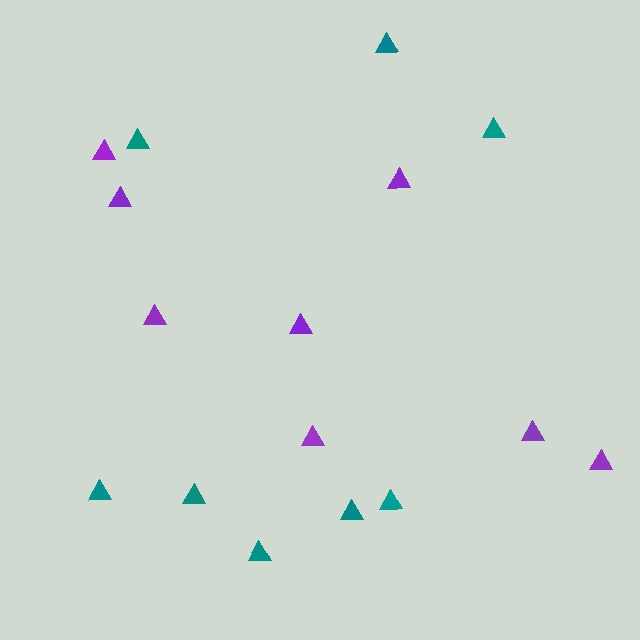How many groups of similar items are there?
There are 2 groups: one group of purple triangles (8) and one group of teal triangles (8).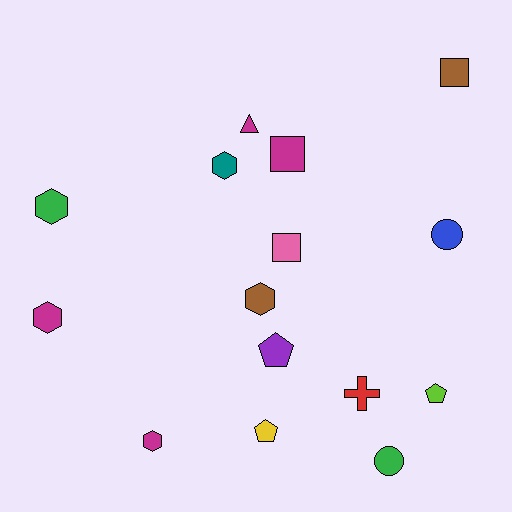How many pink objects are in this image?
There is 1 pink object.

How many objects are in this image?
There are 15 objects.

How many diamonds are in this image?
There are no diamonds.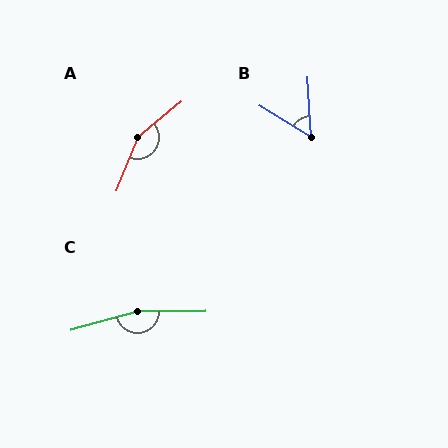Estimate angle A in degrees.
Approximately 151 degrees.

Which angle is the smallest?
B, at approximately 55 degrees.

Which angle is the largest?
C, at approximately 165 degrees.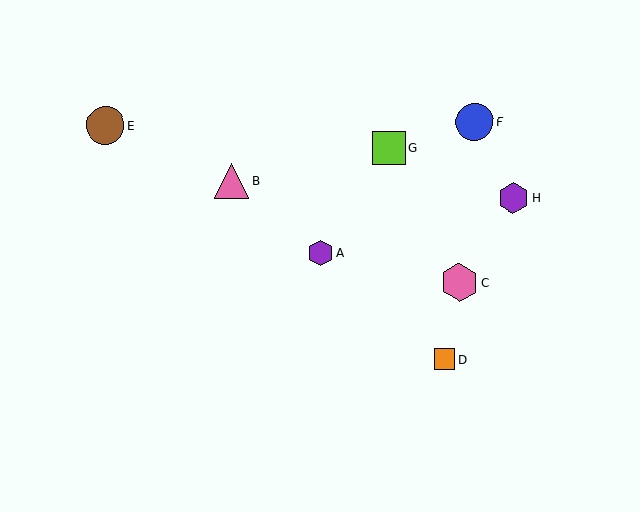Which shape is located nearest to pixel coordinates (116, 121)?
The brown circle (labeled E) at (106, 125) is nearest to that location.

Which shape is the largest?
The pink hexagon (labeled C) is the largest.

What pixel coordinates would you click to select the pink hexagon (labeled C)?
Click at (459, 282) to select the pink hexagon C.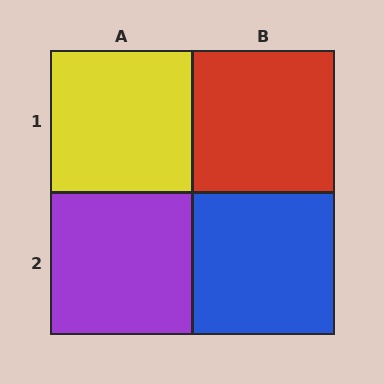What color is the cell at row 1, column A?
Yellow.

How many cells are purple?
1 cell is purple.